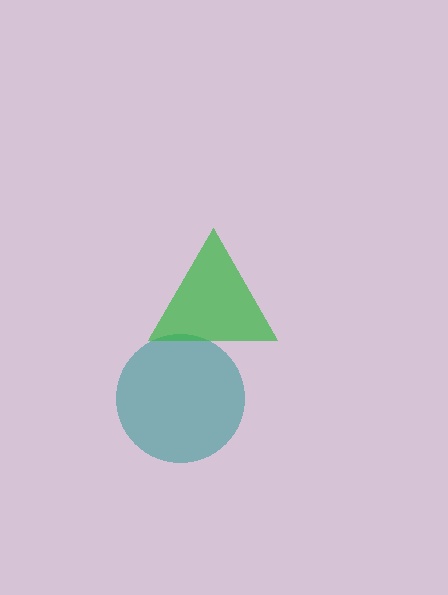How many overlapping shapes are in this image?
There are 2 overlapping shapes in the image.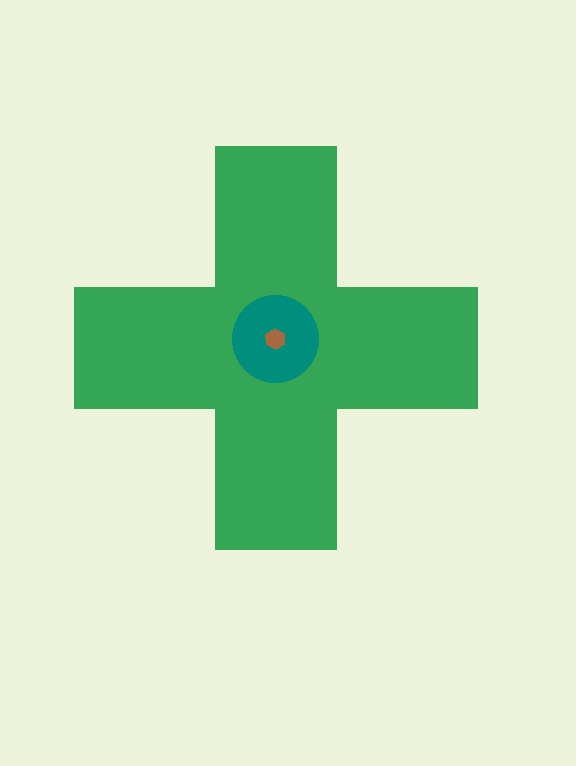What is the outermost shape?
The green cross.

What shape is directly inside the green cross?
The teal circle.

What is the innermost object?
The brown hexagon.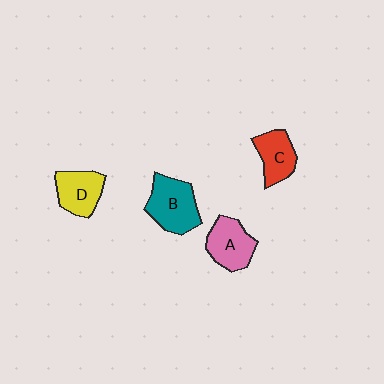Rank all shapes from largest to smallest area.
From largest to smallest: B (teal), A (pink), D (yellow), C (red).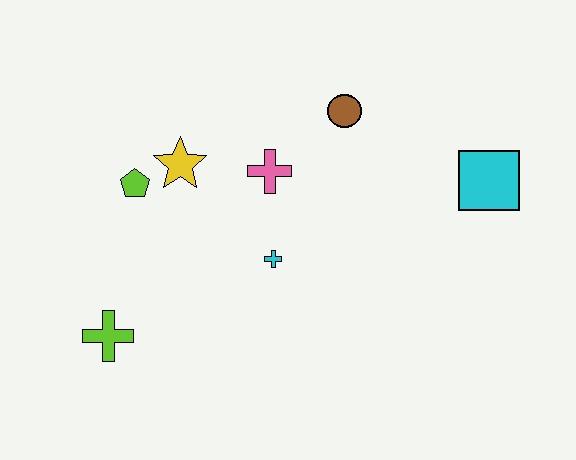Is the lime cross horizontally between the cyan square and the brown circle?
No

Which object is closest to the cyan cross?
The pink cross is closest to the cyan cross.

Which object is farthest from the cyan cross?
The cyan square is farthest from the cyan cross.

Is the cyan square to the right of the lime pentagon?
Yes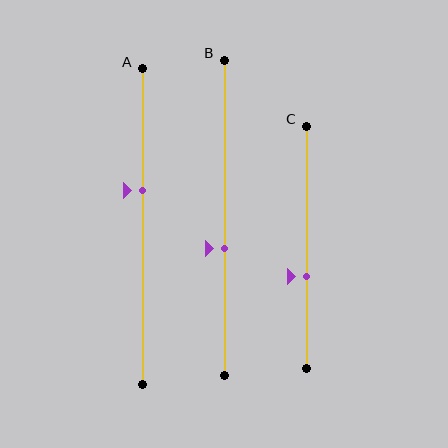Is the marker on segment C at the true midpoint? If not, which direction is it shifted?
No, the marker on segment C is shifted downward by about 12% of the segment length.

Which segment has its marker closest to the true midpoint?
Segment B has its marker closest to the true midpoint.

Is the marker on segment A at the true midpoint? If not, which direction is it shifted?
No, the marker on segment A is shifted upward by about 11% of the segment length.